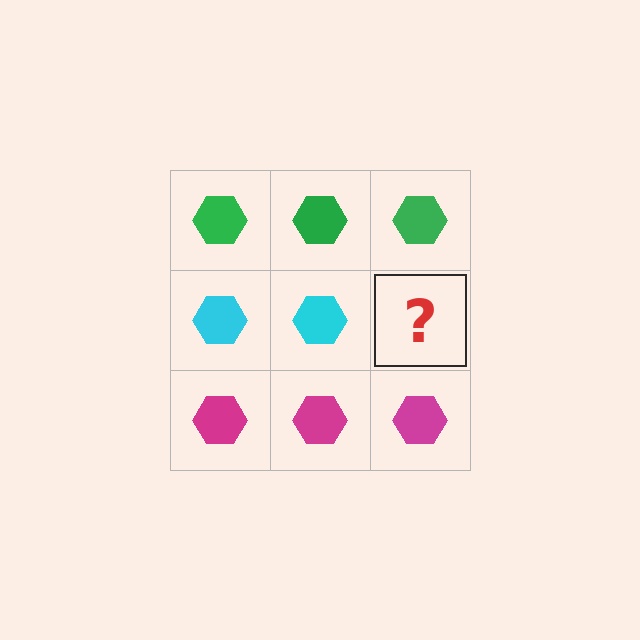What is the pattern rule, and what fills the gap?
The rule is that each row has a consistent color. The gap should be filled with a cyan hexagon.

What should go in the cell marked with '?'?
The missing cell should contain a cyan hexagon.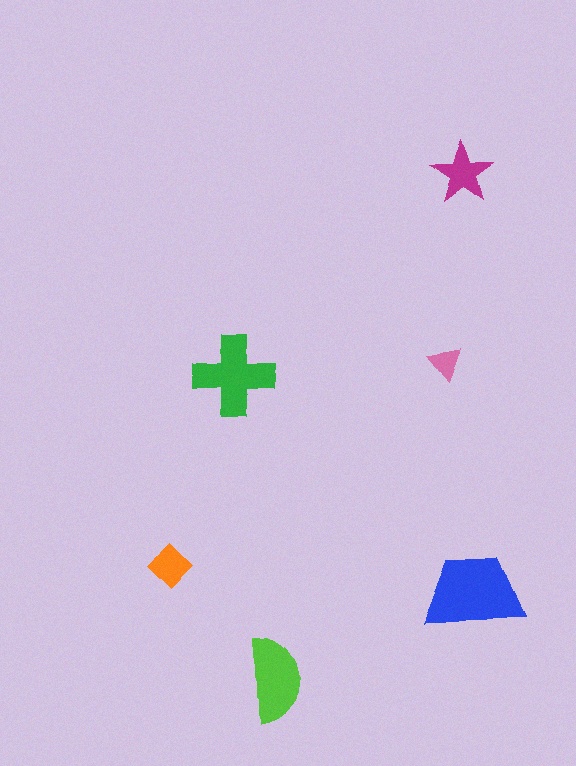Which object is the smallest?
The pink triangle.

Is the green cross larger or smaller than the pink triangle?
Larger.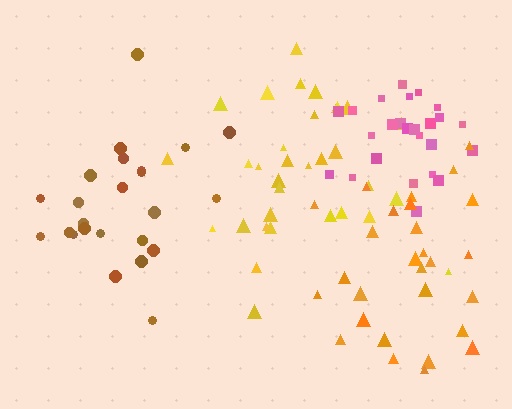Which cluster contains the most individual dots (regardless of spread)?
Yellow (33).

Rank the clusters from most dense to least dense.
pink, brown, yellow, orange.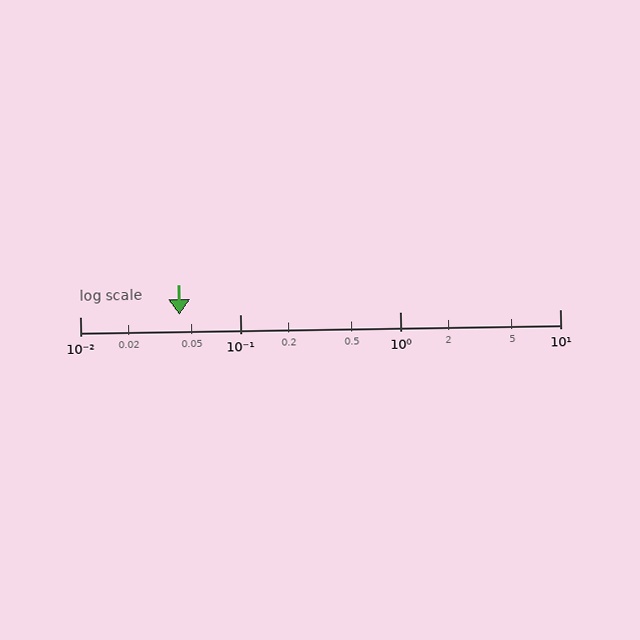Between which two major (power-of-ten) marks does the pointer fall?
The pointer is between 0.01 and 0.1.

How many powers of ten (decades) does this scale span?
The scale spans 3 decades, from 0.01 to 10.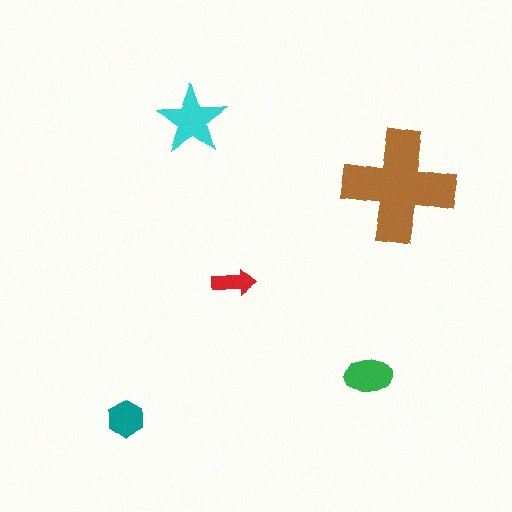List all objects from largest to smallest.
The brown cross, the cyan star, the green ellipse, the teal hexagon, the red arrow.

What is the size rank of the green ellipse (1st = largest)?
3rd.